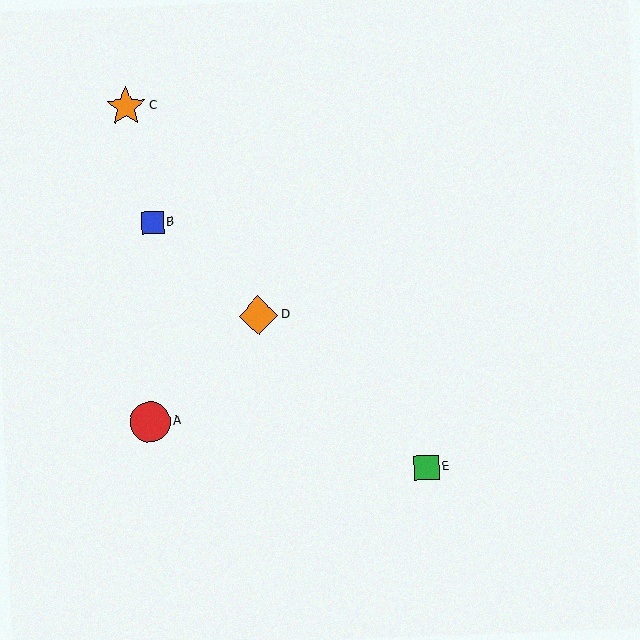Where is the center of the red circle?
The center of the red circle is at (150, 422).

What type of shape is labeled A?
Shape A is a red circle.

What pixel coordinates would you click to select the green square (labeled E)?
Click at (427, 467) to select the green square E.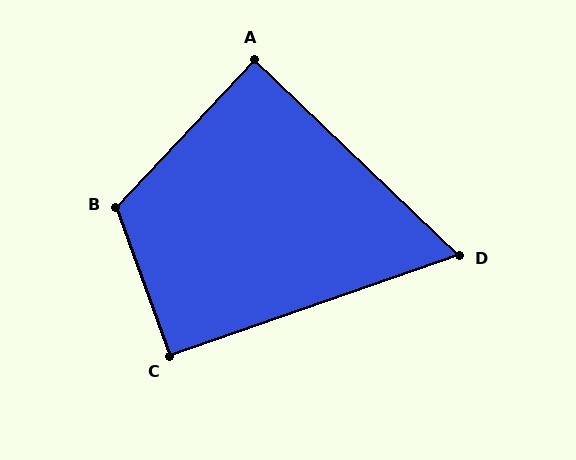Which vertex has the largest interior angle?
B, at approximately 117 degrees.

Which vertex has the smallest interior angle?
D, at approximately 63 degrees.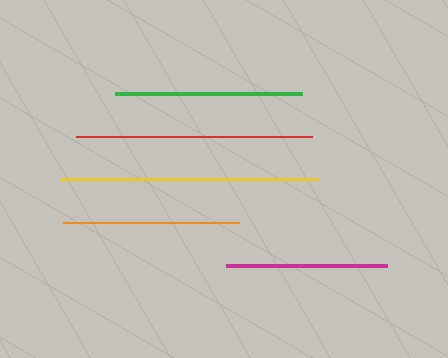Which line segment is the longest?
The yellow line is the longest at approximately 258 pixels.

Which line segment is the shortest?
The magenta line is the shortest at approximately 161 pixels.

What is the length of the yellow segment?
The yellow segment is approximately 258 pixels long.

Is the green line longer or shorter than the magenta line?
The green line is longer than the magenta line.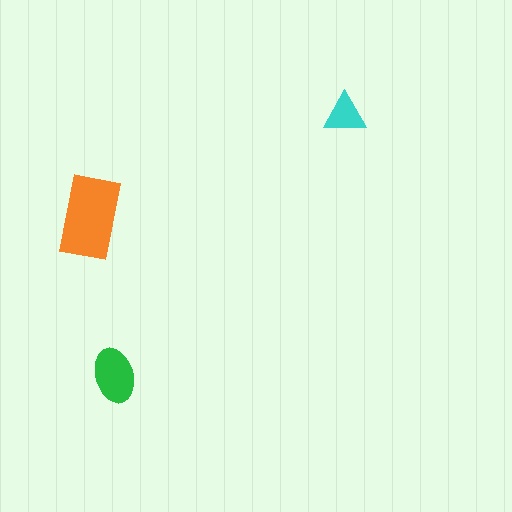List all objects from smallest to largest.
The cyan triangle, the green ellipse, the orange rectangle.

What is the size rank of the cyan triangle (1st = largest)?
3rd.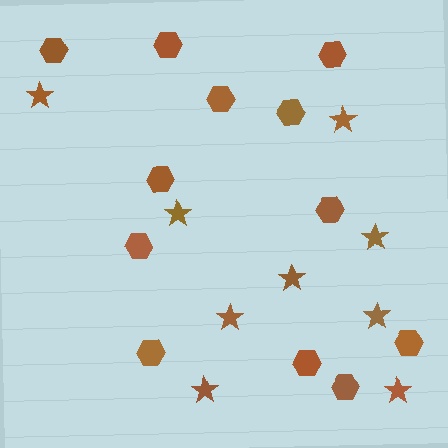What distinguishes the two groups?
There are 2 groups: one group of hexagons (12) and one group of stars (9).